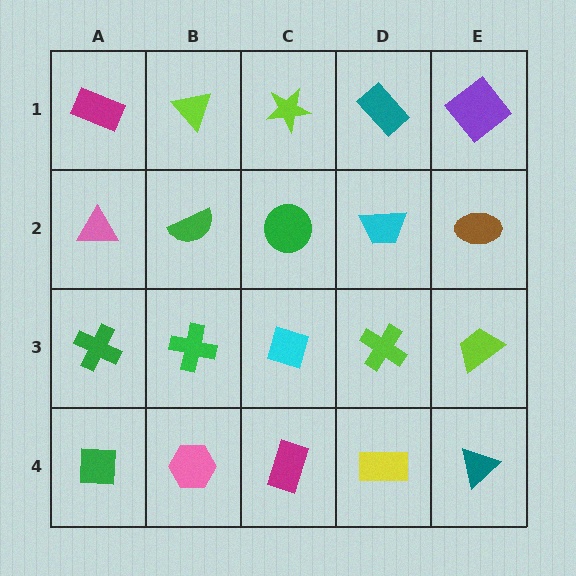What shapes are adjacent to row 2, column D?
A teal rectangle (row 1, column D), a lime cross (row 3, column D), a green circle (row 2, column C), a brown ellipse (row 2, column E).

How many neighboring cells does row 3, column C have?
4.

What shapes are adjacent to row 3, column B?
A green semicircle (row 2, column B), a pink hexagon (row 4, column B), a green cross (row 3, column A), a cyan diamond (row 3, column C).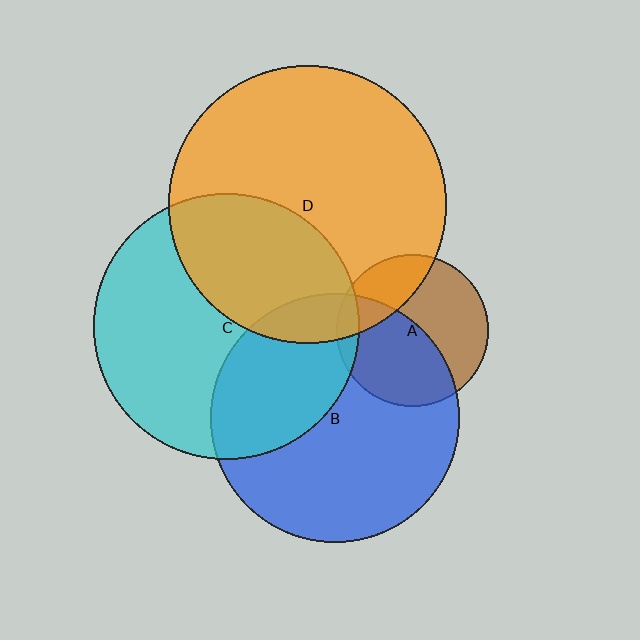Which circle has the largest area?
Circle D (orange).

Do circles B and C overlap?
Yes.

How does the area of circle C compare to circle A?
Approximately 3.1 times.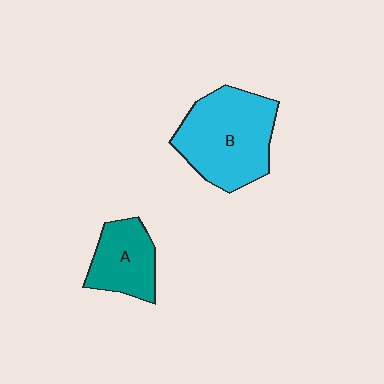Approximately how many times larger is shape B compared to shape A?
Approximately 1.8 times.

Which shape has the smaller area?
Shape A (teal).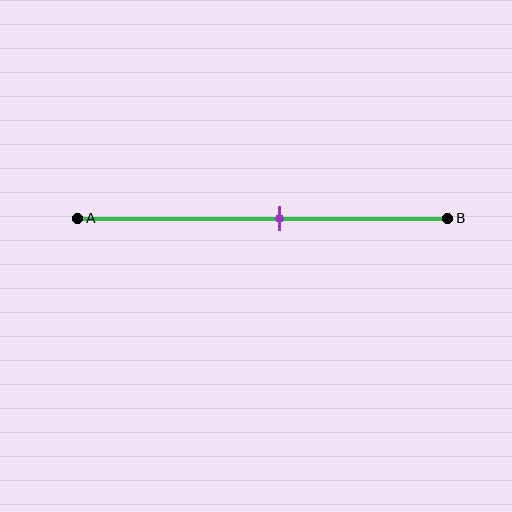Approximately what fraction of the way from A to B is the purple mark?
The purple mark is approximately 55% of the way from A to B.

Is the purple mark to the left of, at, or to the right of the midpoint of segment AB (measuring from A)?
The purple mark is to the right of the midpoint of segment AB.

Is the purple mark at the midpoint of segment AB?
No, the mark is at about 55% from A, not at the 50% midpoint.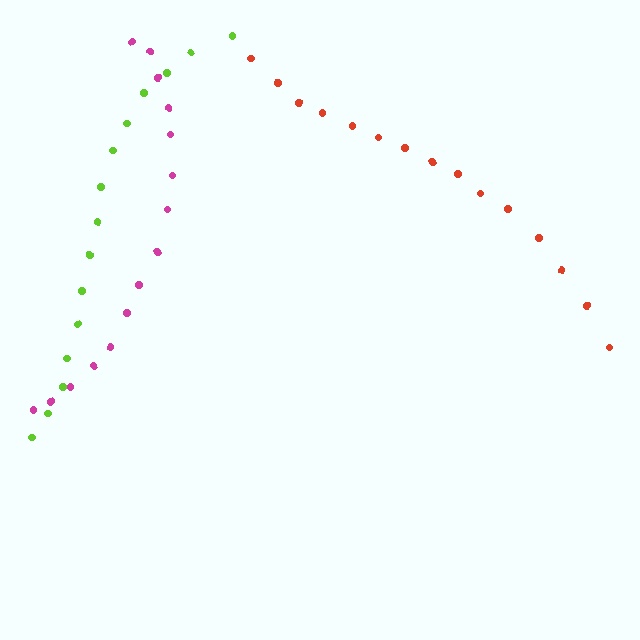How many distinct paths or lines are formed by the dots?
There are 3 distinct paths.